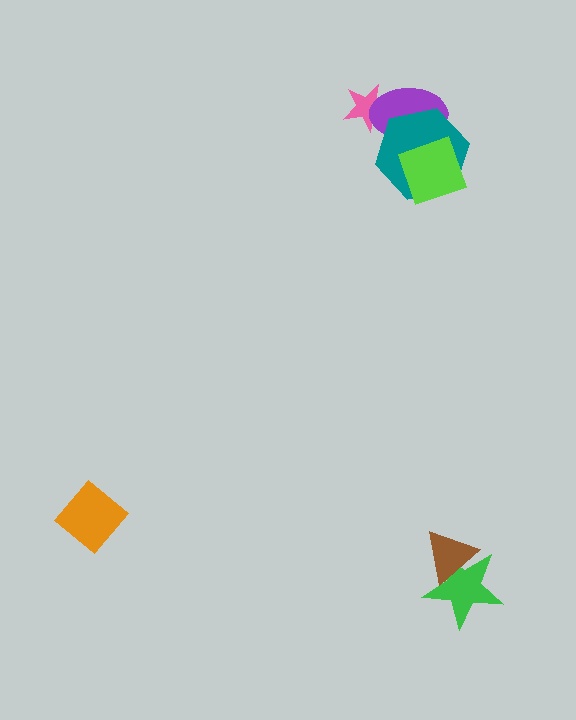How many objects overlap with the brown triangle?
1 object overlaps with the brown triangle.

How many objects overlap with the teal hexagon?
2 objects overlap with the teal hexagon.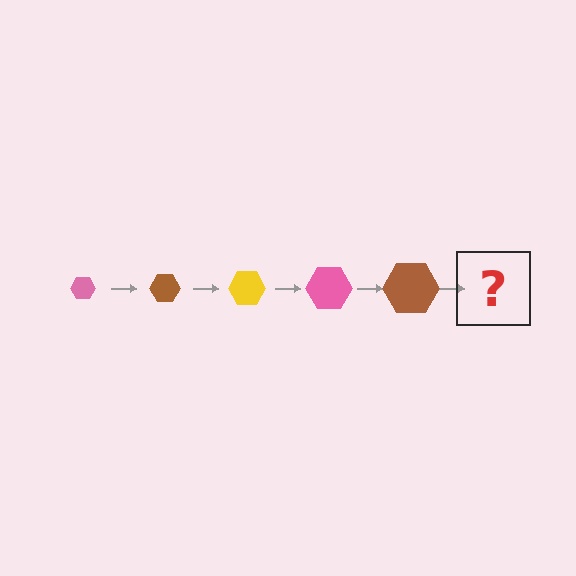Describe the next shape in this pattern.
It should be a yellow hexagon, larger than the previous one.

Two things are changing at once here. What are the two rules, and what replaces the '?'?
The two rules are that the hexagon grows larger each step and the color cycles through pink, brown, and yellow. The '?' should be a yellow hexagon, larger than the previous one.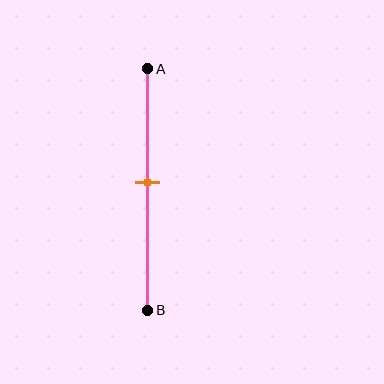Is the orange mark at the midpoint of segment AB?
Yes, the mark is approximately at the midpoint.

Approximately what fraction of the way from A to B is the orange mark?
The orange mark is approximately 45% of the way from A to B.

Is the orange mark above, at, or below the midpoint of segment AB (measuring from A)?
The orange mark is approximately at the midpoint of segment AB.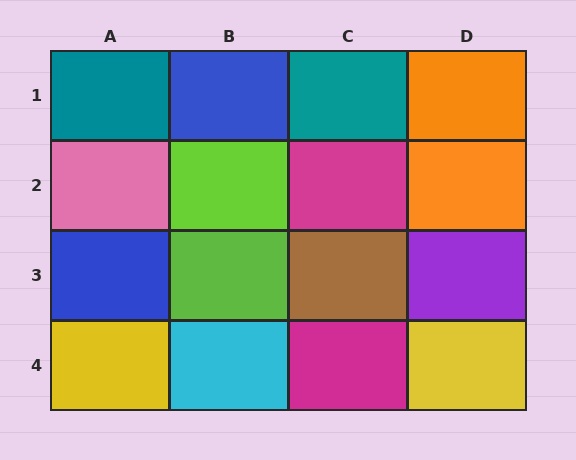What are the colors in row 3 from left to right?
Blue, lime, brown, purple.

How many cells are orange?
2 cells are orange.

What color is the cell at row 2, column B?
Lime.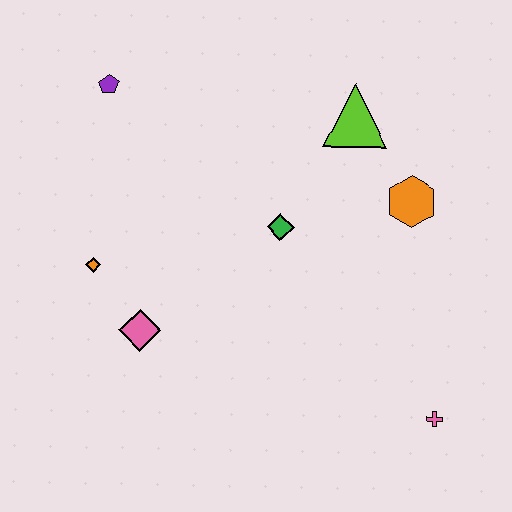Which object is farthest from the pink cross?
The purple pentagon is farthest from the pink cross.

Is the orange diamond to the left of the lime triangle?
Yes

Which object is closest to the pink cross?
The orange hexagon is closest to the pink cross.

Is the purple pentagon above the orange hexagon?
Yes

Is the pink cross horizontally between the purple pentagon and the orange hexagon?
No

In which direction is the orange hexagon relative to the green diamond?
The orange hexagon is to the right of the green diamond.